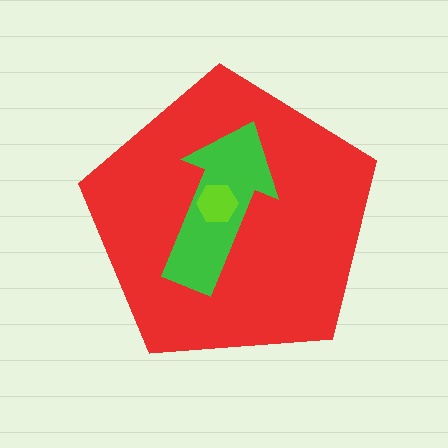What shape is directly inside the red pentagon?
The green arrow.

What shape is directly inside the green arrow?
The lime hexagon.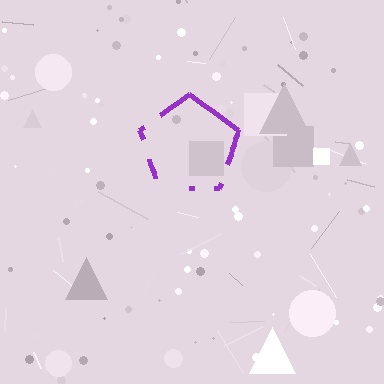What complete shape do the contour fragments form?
The contour fragments form a pentagon.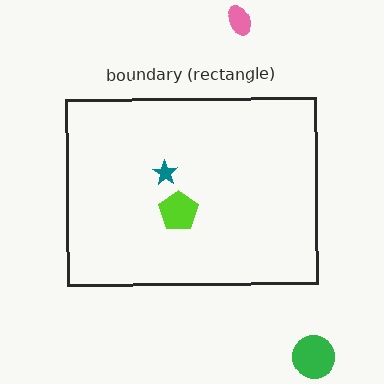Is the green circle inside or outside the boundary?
Outside.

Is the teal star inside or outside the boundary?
Inside.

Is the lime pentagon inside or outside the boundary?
Inside.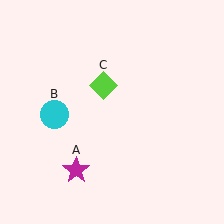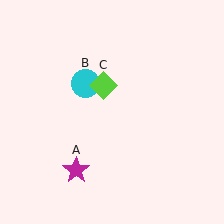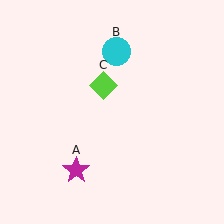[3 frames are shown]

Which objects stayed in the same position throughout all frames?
Magenta star (object A) and lime diamond (object C) remained stationary.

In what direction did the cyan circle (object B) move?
The cyan circle (object B) moved up and to the right.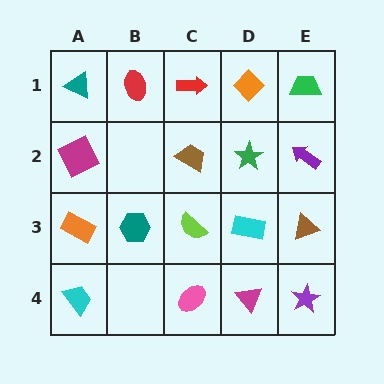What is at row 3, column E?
A brown triangle.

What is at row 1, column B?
A red ellipse.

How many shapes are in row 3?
5 shapes.